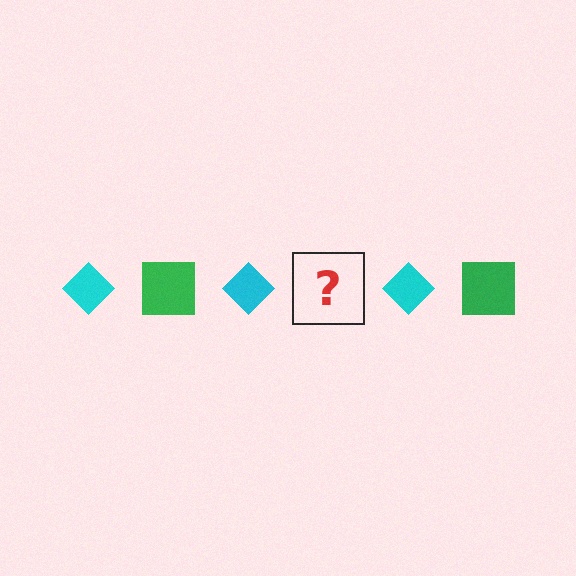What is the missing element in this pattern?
The missing element is a green square.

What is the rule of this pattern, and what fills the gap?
The rule is that the pattern alternates between cyan diamond and green square. The gap should be filled with a green square.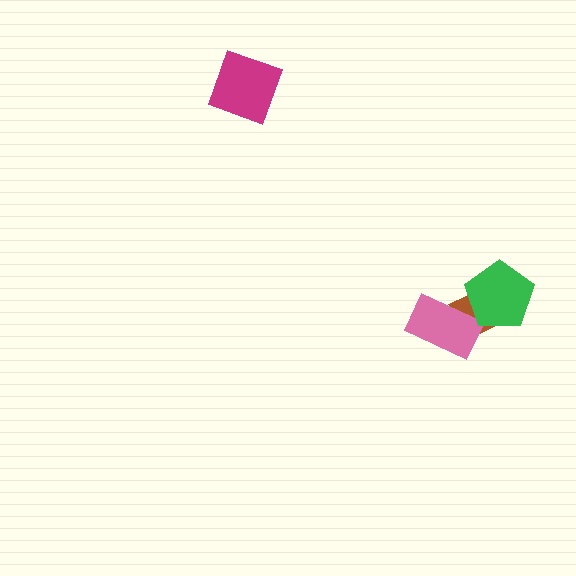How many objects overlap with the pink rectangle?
2 objects overlap with the pink rectangle.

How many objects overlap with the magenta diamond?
0 objects overlap with the magenta diamond.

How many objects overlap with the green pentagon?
2 objects overlap with the green pentagon.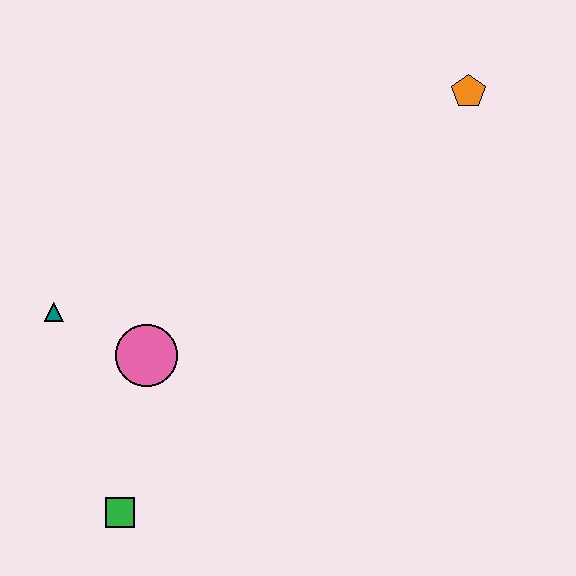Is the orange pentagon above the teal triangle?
Yes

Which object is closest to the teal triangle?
The pink circle is closest to the teal triangle.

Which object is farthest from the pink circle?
The orange pentagon is farthest from the pink circle.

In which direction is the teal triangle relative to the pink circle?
The teal triangle is to the left of the pink circle.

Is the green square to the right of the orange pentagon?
No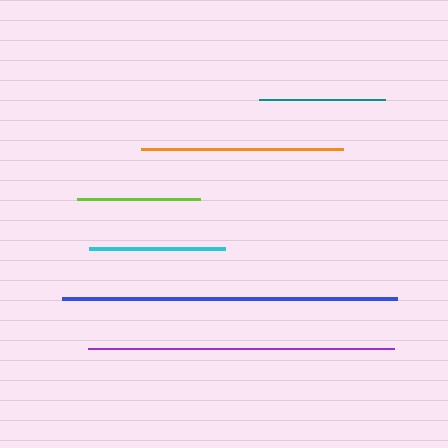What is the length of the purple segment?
The purple segment is approximately 307 pixels long.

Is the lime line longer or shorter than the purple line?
The purple line is longer than the lime line.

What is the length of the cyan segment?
The cyan segment is approximately 135 pixels long.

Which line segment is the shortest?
The lime line is the shortest at approximately 123 pixels.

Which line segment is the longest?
The blue line is the longest at approximately 335 pixels.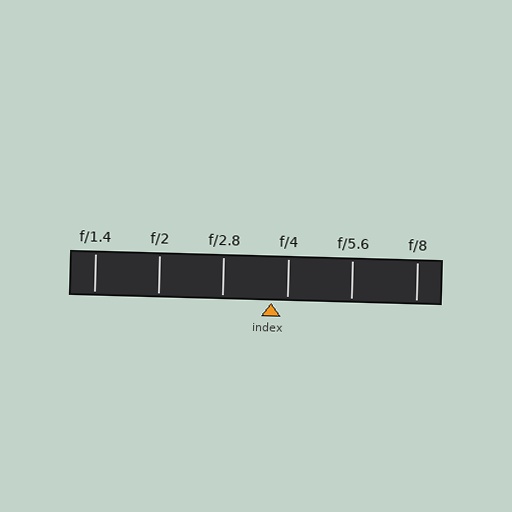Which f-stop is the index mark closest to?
The index mark is closest to f/4.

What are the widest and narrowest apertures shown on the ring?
The widest aperture shown is f/1.4 and the narrowest is f/8.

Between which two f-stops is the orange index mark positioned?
The index mark is between f/2.8 and f/4.